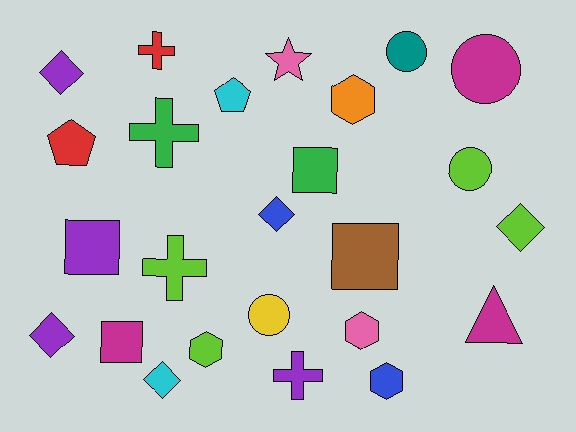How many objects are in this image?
There are 25 objects.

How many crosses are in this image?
There are 4 crosses.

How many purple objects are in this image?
There are 4 purple objects.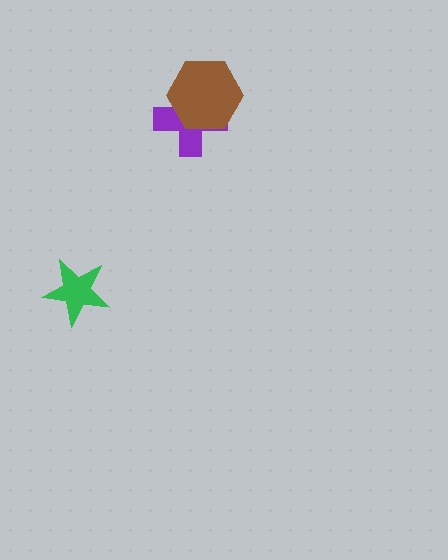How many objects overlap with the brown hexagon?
1 object overlaps with the brown hexagon.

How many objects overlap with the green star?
0 objects overlap with the green star.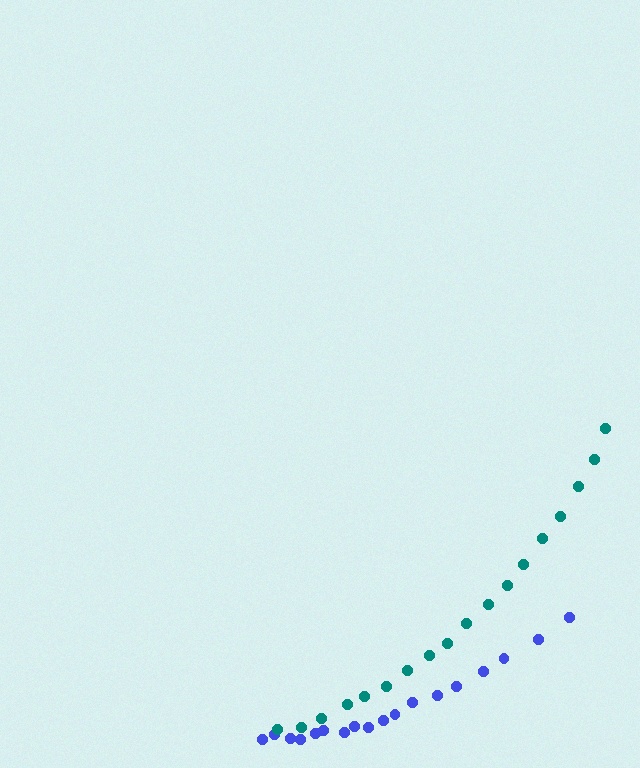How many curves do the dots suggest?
There are 2 distinct paths.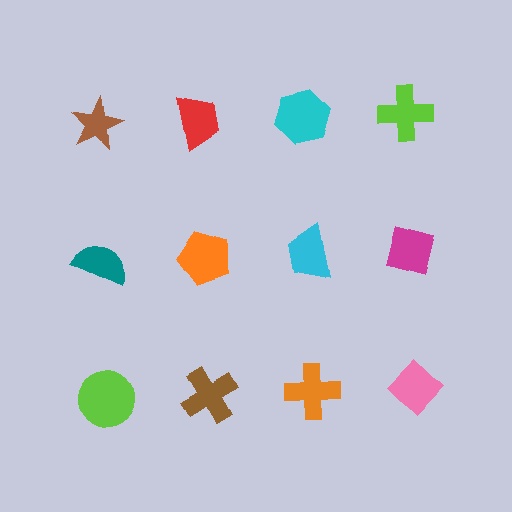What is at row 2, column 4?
A magenta square.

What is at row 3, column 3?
An orange cross.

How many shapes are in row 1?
4 shapes.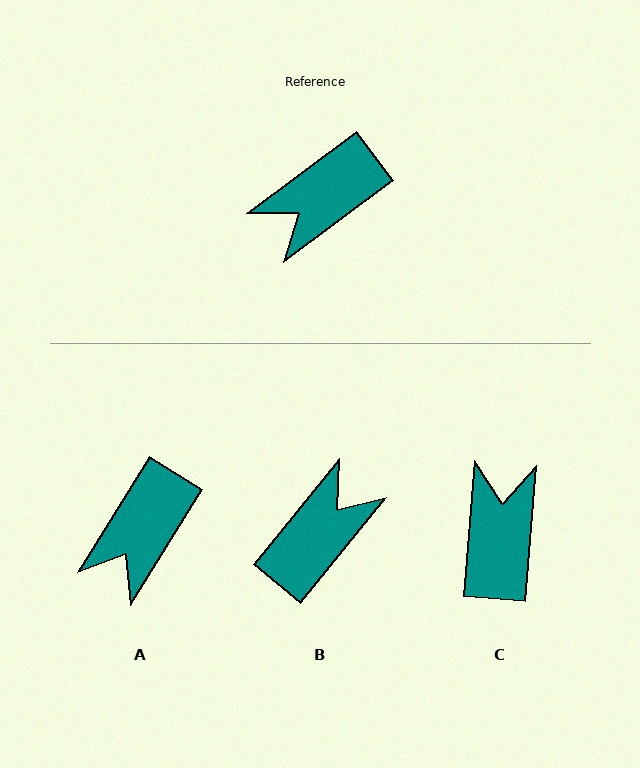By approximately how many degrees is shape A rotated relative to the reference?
Approximately 21 degrees counter-clockwise.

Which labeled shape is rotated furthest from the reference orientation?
B, about 166 degrees away.